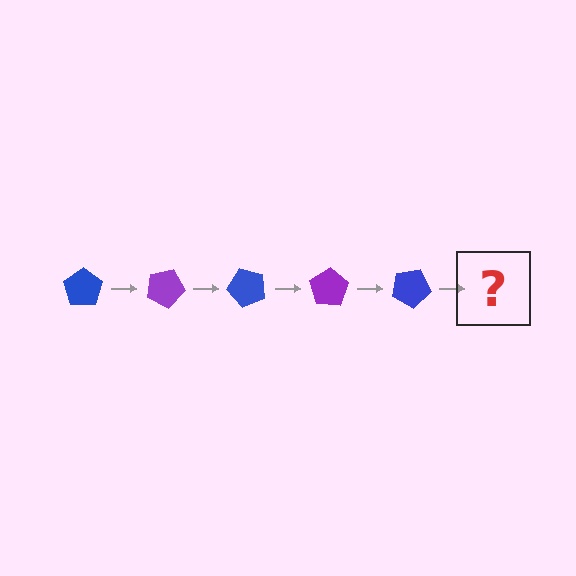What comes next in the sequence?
The next element should be a purple pentagon, rotated 125 degrees from the start.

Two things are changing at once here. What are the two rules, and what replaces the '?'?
The two rules are that it rotates 25 degrees each step and the color cycles through blue and purple. The '?' should be a purple pentagon, rotated 125 degrees from the start.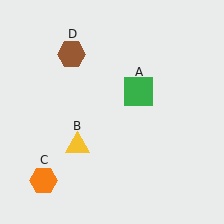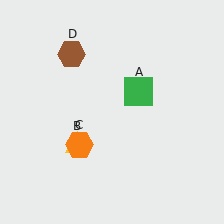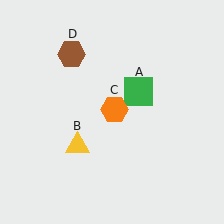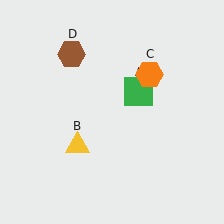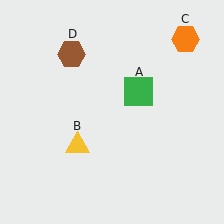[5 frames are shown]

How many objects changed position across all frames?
1 object changed position: orange hexagon (object C).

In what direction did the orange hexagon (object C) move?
The orange hexagon (object C) moved up and to the right.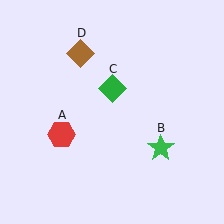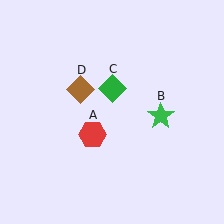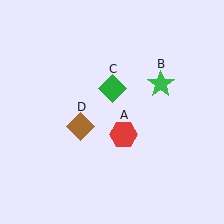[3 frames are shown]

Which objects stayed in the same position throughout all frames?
Green diamond (object C) remained stationary.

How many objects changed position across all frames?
3 objects changed position: red hexagon (object A), green star (object B), brown diamond (object D).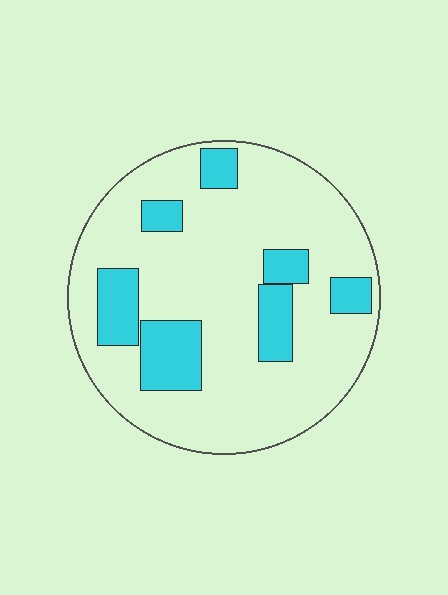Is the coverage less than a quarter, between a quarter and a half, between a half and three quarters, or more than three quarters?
Less than a quarter.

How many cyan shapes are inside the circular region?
7.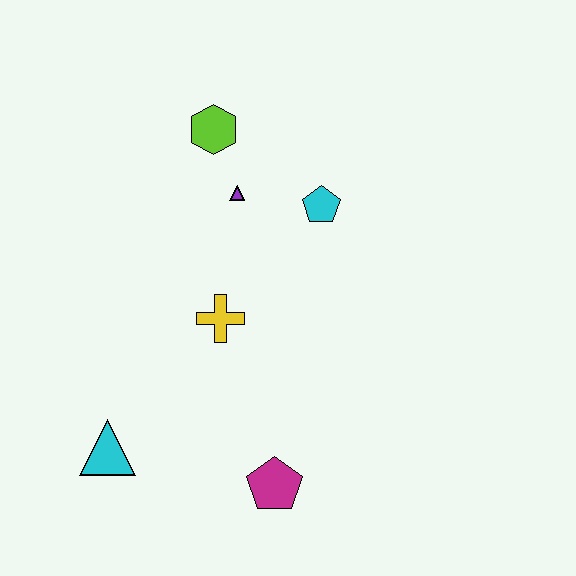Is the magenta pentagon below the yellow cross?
Yes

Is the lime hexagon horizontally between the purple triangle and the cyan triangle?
Yes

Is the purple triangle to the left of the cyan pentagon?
Yes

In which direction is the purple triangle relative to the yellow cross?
The purple triangle is above the yellow cross.